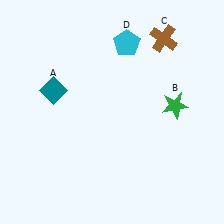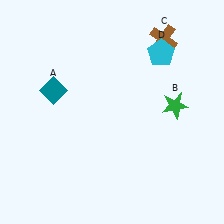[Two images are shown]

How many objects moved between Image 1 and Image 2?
1 object moved between the two images.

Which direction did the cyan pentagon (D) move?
The cyan pentagon (D) moved right.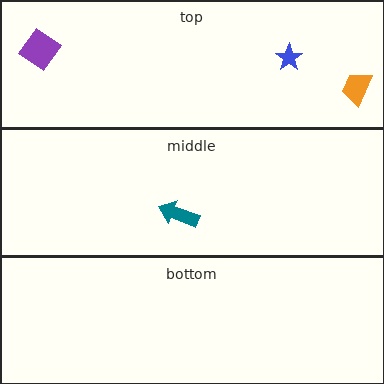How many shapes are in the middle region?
1.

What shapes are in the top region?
The purple diamond, the blue star, the orange trapezoid.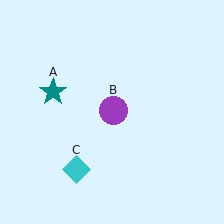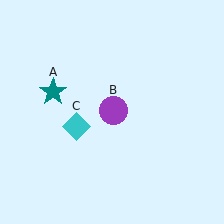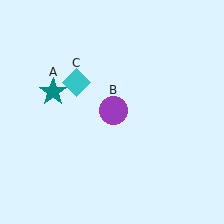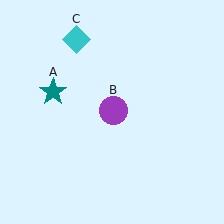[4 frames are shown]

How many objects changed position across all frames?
1 object changed position: cyan diamond (object C).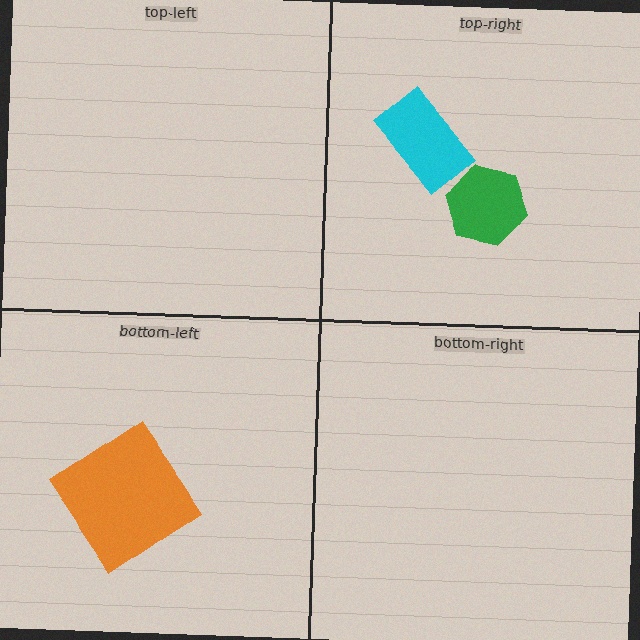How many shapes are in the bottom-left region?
1.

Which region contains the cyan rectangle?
The top-right region.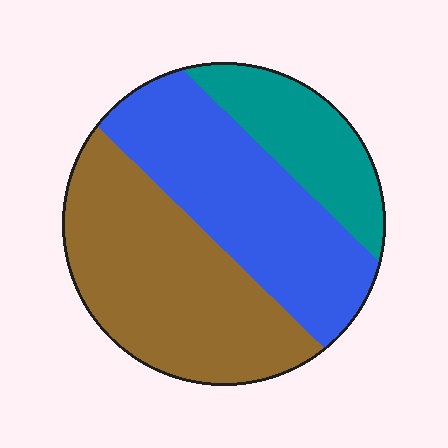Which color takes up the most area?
Brown, at roughly 45%.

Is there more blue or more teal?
Blue.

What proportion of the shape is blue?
Blue covers roughly 40% of the shape.